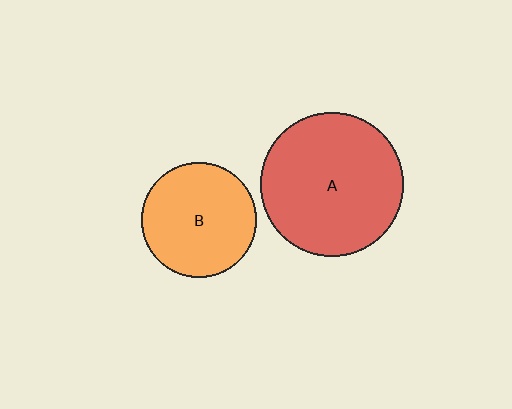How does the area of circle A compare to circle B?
Approximately 1.5 times.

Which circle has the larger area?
Circle A (red).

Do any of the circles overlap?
No, none of the circles overlap.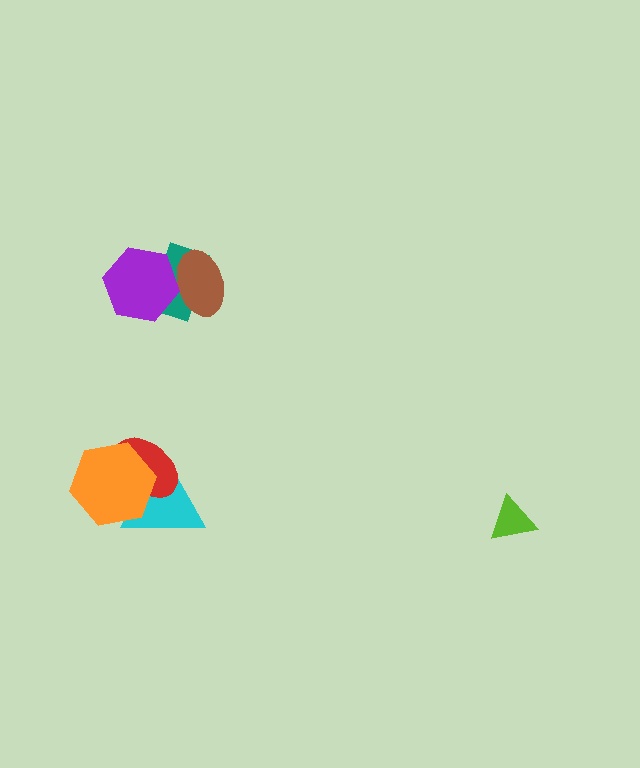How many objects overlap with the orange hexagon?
2 objects overlap with the orange hexagon.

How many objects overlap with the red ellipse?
2 objects overlap with the red ellipse.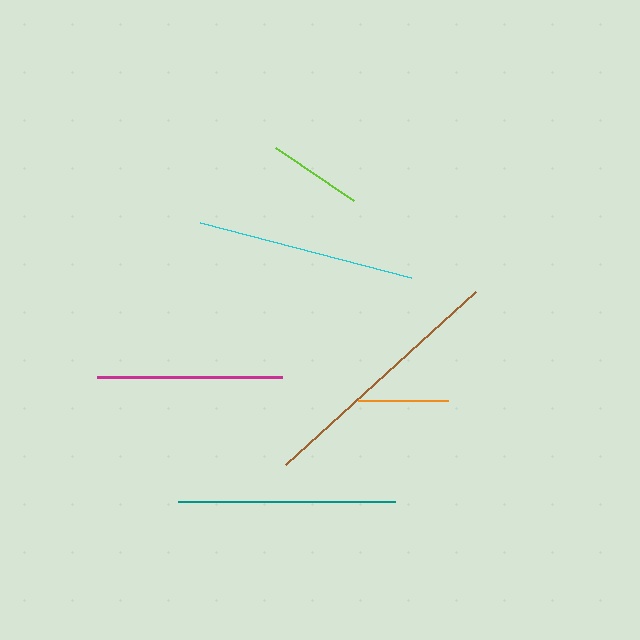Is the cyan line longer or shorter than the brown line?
The brown line is longer than the cyan line.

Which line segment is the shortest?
The orange line is the shortest at approximately 90 pixels.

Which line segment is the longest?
The brown line is the longest at approximately 257 pixels.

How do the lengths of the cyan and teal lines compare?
The cyan and teal lines are approximately the same length.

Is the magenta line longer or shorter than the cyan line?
The cyan line is longer than the magenta line.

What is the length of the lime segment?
The lime segment is approximately 94 pixels long.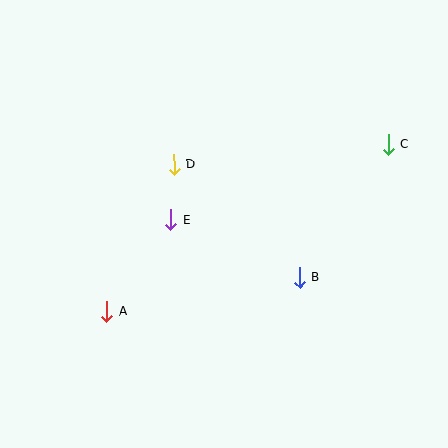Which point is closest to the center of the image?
Point E at (171, 220) is closest to the center.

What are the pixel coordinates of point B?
Point B is at (300, 277).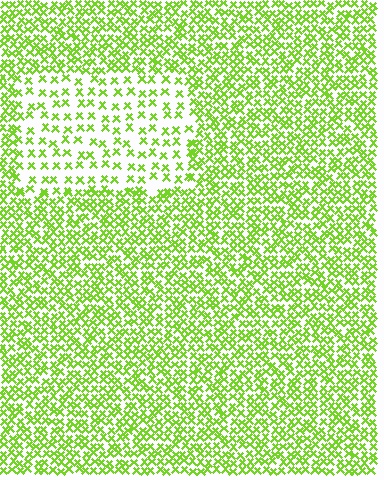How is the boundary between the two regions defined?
The boundary is defined by a change in element density (approximately 2.3x ratio). All elements are the same color, size, and shape.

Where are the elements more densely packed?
The elements are more densely packed outside the rectangle boundary.